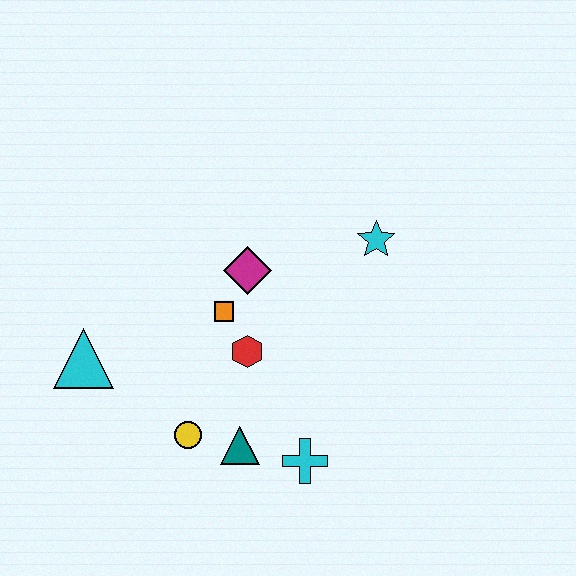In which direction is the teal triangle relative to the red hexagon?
The teal triangle is below the red hexagon.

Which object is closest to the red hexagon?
The orange square is closest to the red hexagon.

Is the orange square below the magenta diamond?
Yes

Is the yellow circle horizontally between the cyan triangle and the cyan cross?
Yes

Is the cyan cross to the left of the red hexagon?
No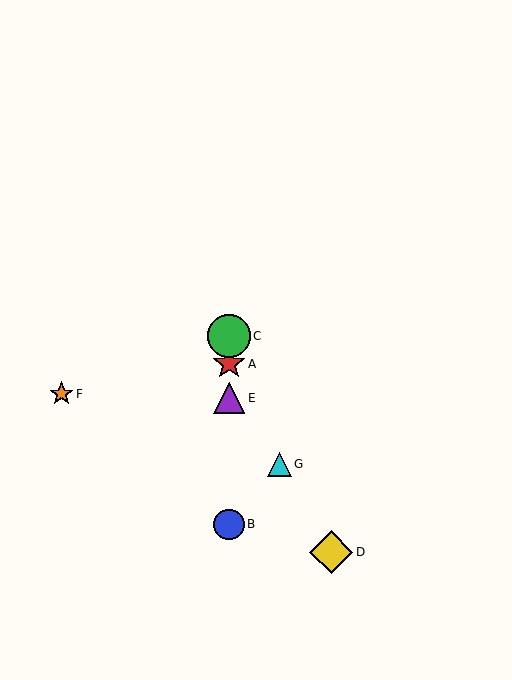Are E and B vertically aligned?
Yes, both are at x≈229.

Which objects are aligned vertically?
Objects A, B, C, E are aligned vertically.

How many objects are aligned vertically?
4 objects (A, B, C, E) are aligned vertically.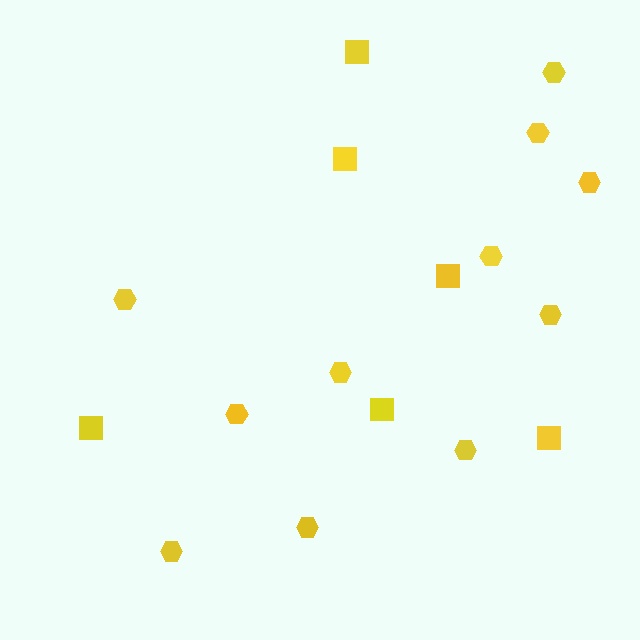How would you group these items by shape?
There are 2 groups: one group of squares (6) and one group of hexagons (11).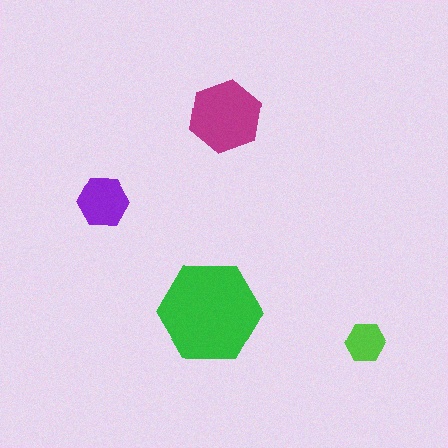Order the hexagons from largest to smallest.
the green one, the magenta one, the purple one, the lime one.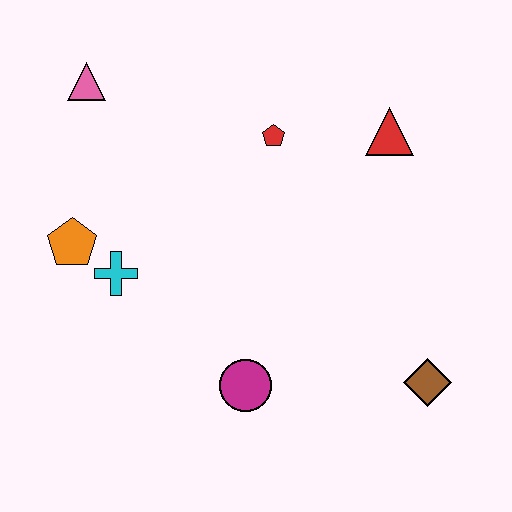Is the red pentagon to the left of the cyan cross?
No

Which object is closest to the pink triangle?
The orange pentagon is closest to the pink triangle.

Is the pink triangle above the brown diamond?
Yes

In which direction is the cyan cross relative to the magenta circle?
The cyan cross is to the left of the magenta circle.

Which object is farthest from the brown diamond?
The pink triangle is farthest from the brown diamond.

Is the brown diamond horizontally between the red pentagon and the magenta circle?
No